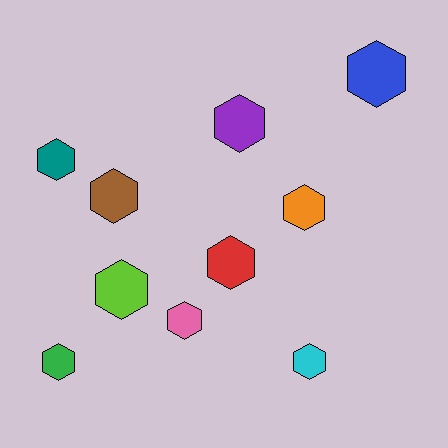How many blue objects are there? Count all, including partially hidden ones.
There is 1 blue object.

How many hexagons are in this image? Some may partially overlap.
There are 10 hexagons.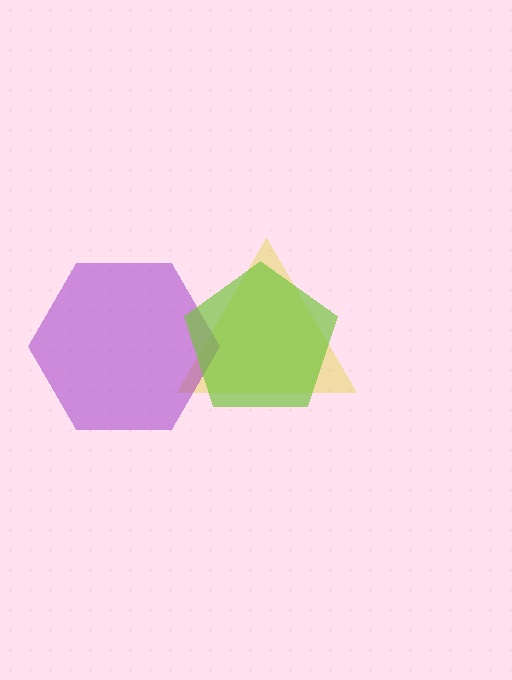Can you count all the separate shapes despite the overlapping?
Yes, there are 3 separate shapes.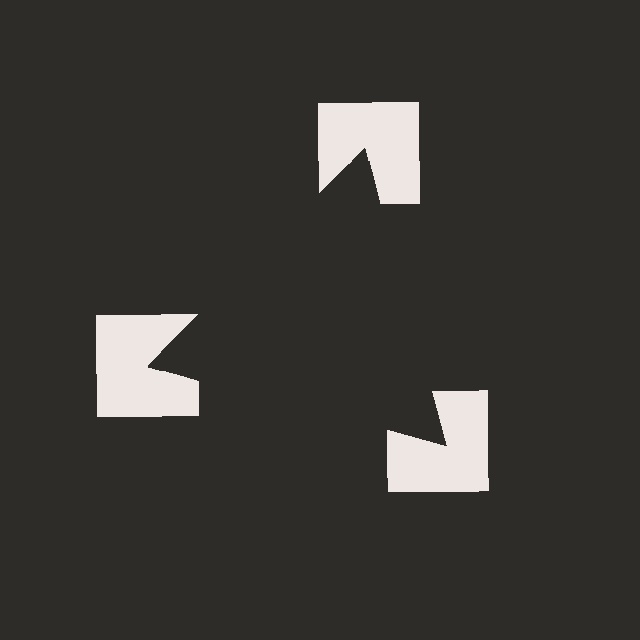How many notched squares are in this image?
There are 3 — one at each vertex of the illusory triangle.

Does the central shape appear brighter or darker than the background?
It typically appears slightly darker than the background, even though no actual brightness change is drawn.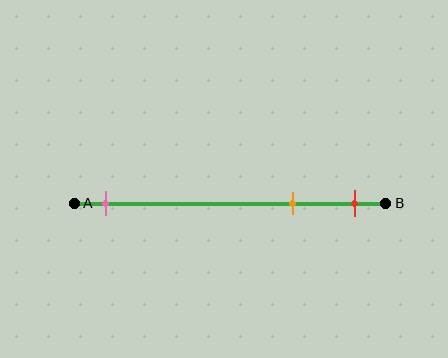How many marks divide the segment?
There are 3 marks dividing the segment.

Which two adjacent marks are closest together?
The orange and red marks are the closest adjacent pair.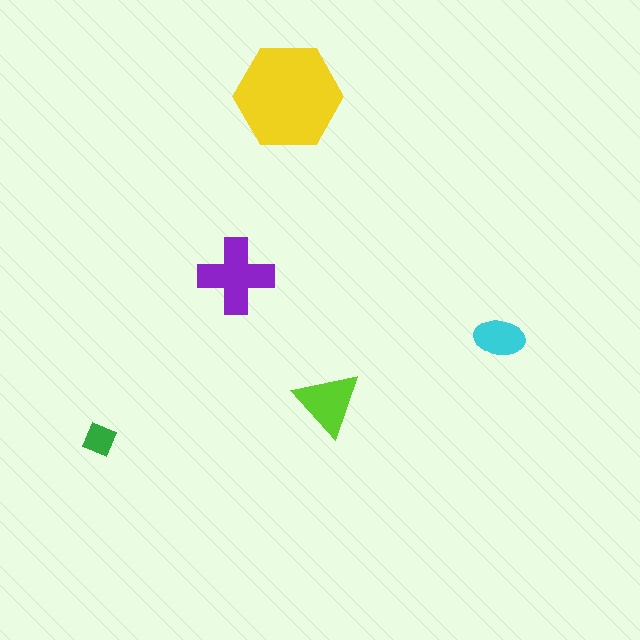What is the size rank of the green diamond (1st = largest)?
5th.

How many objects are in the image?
There are 5 objects in the image.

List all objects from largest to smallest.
The yellow hexagon, the purple cross, the lime triangle, the cyan ellipse, the green diamond.